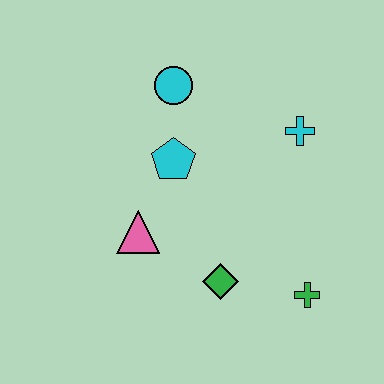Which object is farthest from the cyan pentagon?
The green cross is farthest from the cyan pentagon.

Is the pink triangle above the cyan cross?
No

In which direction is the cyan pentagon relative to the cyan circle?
The cyan pentagon is below the cyan circle.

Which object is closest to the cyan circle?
The cyan pentagon is closest to the cyan circle.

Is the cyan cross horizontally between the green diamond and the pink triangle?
No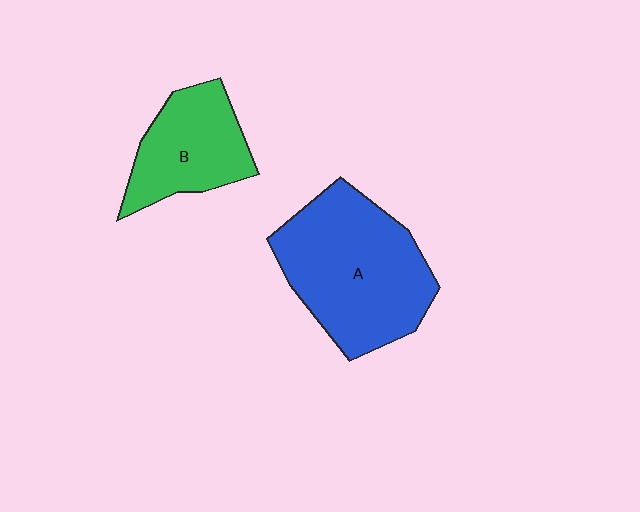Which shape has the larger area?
Shape A (blue).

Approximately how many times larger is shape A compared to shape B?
Approximately 1.7 times.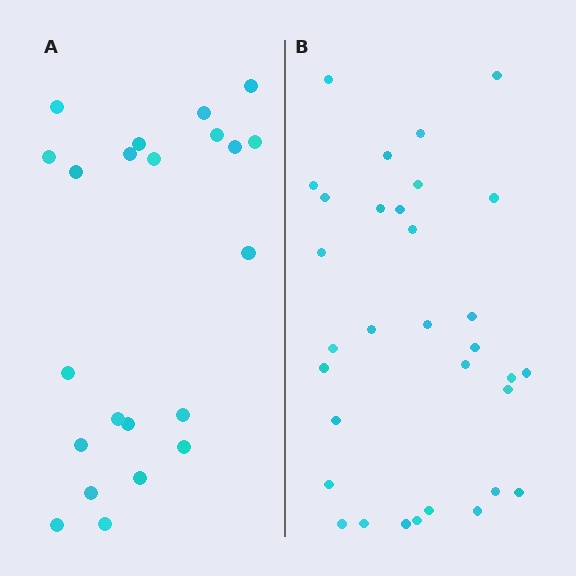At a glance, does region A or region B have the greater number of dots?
Region B (the right region) has more dots.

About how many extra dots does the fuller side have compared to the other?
Region B has roughly 10 or so more dots than region A.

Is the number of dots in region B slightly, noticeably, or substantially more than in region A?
Region B has substantially more. The ratio is roughly 1.5 to 1.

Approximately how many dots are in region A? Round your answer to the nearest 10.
About 20 dots. (The exact count is 22, which rounds to 20.)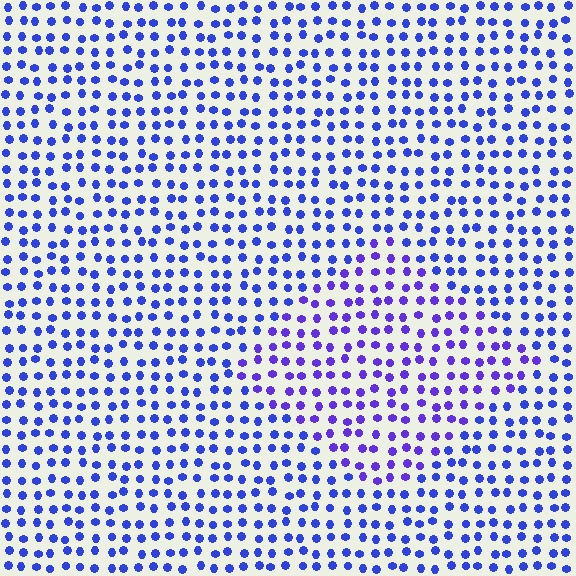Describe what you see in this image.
The image is filled with small blue elements in a uniform arrangement. A diamond-shaped region is visible where the elements are tinted to a slightly different hue, forming a subtle color boundary.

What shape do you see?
I see a diamond.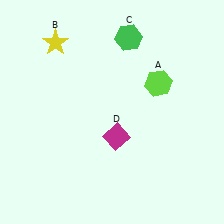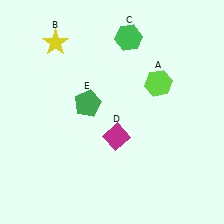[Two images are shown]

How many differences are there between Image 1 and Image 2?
There is 1 difference between the two images.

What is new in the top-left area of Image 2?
A green pentagon (E) was added in the top-left area of Image 2.